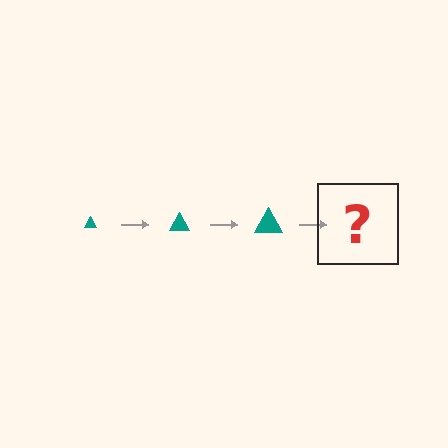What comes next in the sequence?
The next element should be a teal triangle, larger than the previous one.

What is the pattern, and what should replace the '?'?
The pattern is that the triangle gets progressively larger each step. The '?' should be a teal triangle, larger than the previous one.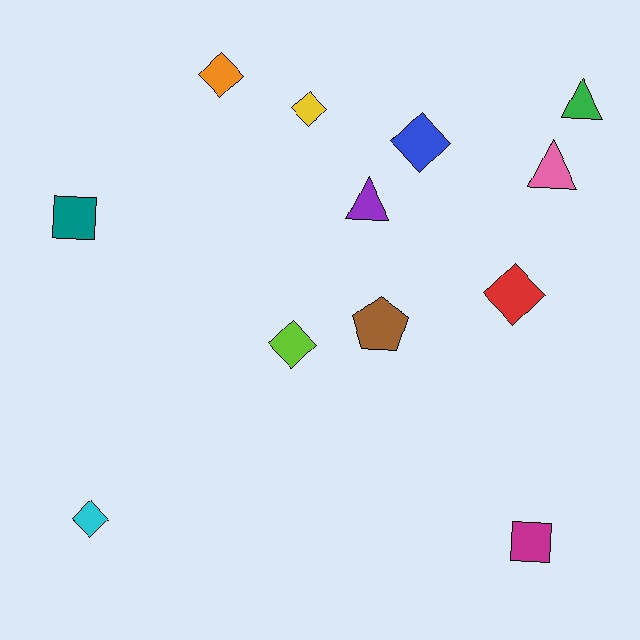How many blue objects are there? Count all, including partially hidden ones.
There is 1 blue object.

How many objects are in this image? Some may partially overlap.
There are 12 objects.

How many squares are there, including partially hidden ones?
There are 2 squares.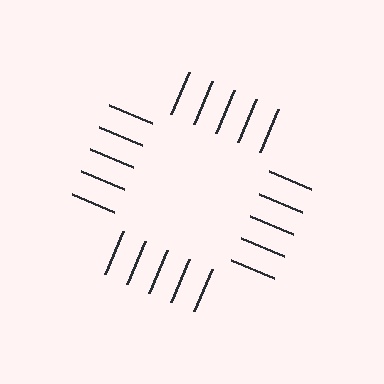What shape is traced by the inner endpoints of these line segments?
An illusory square — the line segments terminate on its edges but no continuous stroke is drawn.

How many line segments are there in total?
20 — 5 along each of the 4 edges.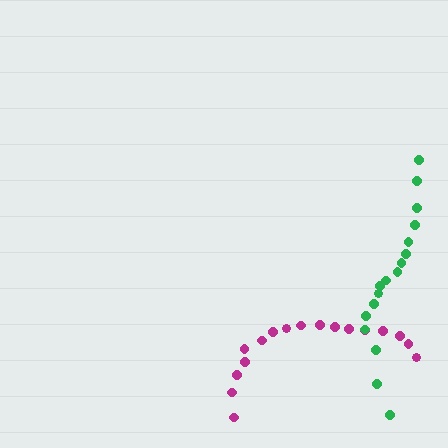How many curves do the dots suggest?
There are 2 distinct paths.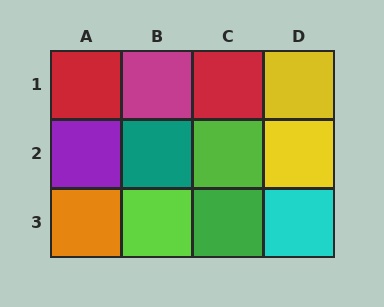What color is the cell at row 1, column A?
Red.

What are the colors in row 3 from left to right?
Orange, lime, green, cyan.